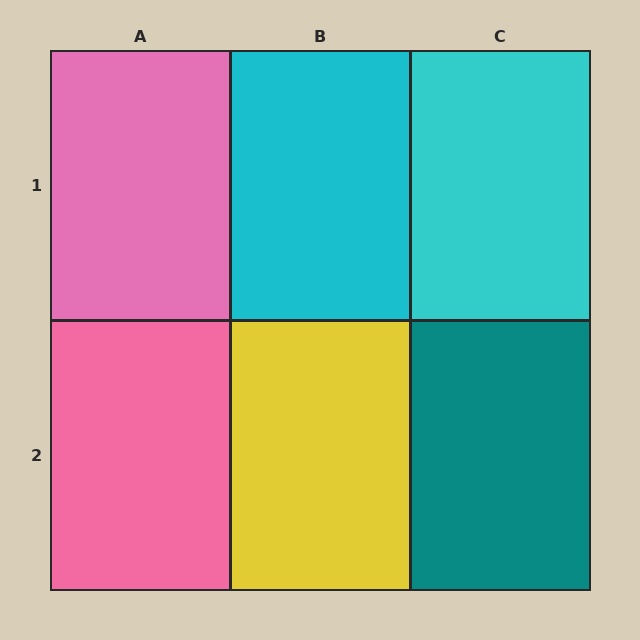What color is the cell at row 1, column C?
Cyan.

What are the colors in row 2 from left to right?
Pink, yellow, teal.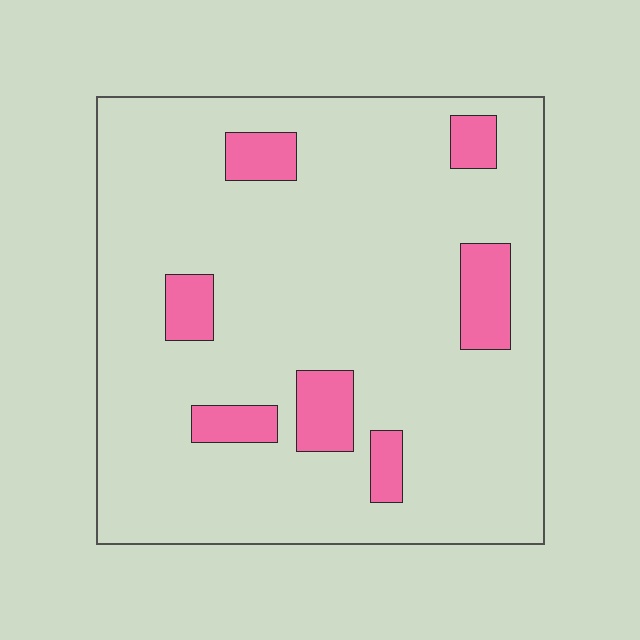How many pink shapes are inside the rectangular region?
7.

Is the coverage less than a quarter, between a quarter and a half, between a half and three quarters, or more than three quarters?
Less than a quarter.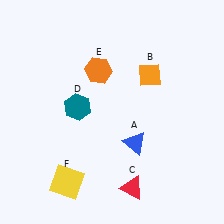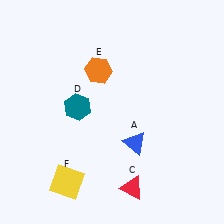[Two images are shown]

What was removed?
The orange diamond (B) was removed in Image 2.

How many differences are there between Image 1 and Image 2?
There is 1 difference between the two images.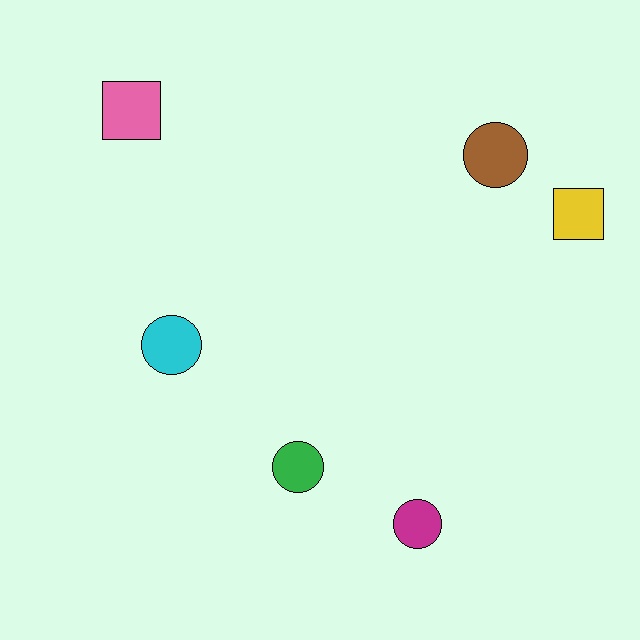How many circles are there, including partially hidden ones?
There are 4 circles.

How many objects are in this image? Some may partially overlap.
There are 6 objects.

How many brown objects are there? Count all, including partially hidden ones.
There is 1 brown object.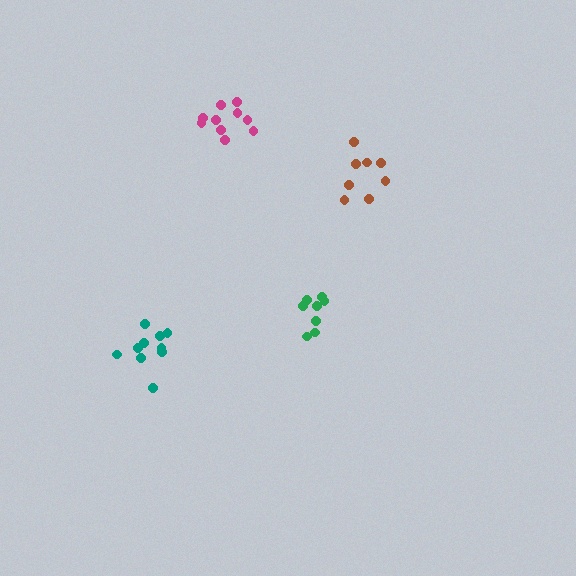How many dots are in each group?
Group 1: 8 dots, Group 2: 10 dots, Group 3: 8 dots, Group 4: 10 dots (36 total).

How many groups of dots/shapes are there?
There are 4 groups.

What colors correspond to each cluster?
The clusters are colored: brown, teal, green, magenta.